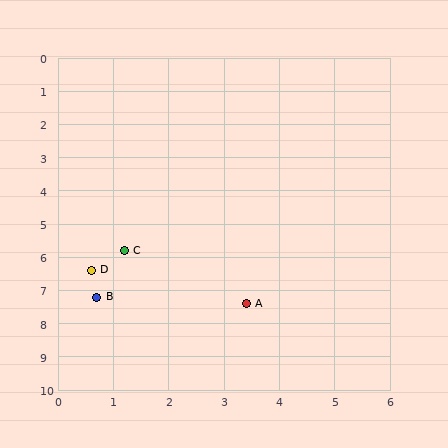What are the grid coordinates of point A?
Point A is at approximately (3.4, 7.4).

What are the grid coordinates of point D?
Point D is at approximately (0.6, 6.4).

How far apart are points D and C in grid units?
Points D and C are about 0.8 grid units apart.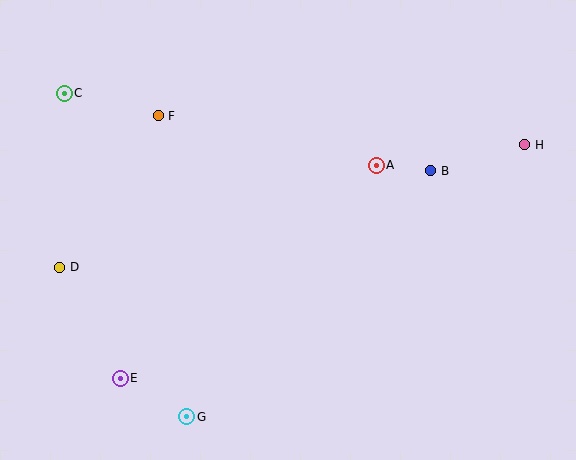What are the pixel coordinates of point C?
Point C is at (64, 93).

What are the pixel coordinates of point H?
Point H is at (525, 145).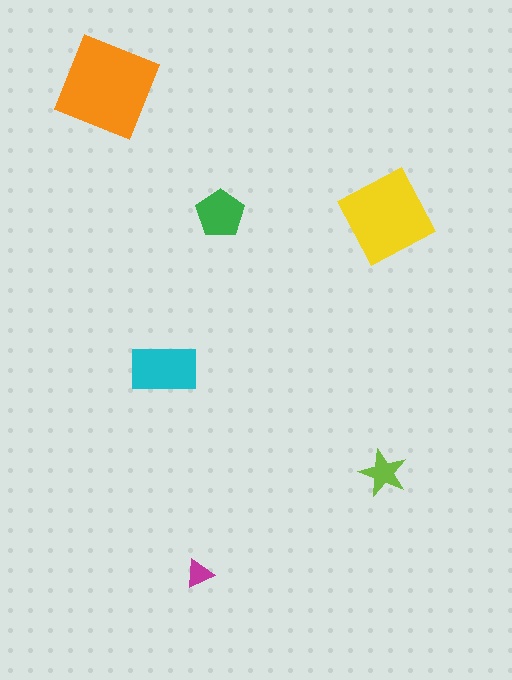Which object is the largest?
The orange square.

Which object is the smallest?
The magenta triangle.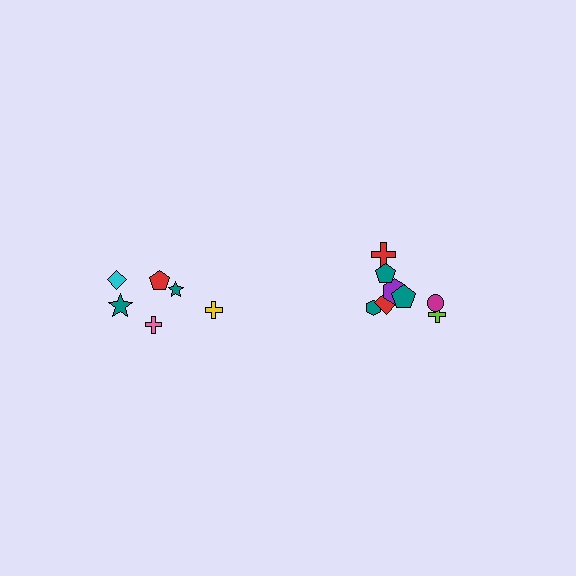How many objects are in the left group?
There are 6 objects.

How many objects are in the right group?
There are 8 objects.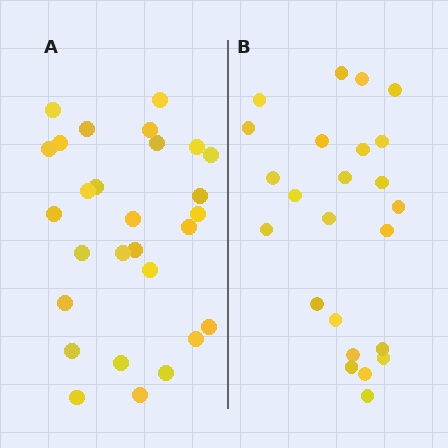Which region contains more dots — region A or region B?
Region A (the left region) has more dots.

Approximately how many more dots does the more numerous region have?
Region A has about 4 more dots than region B.